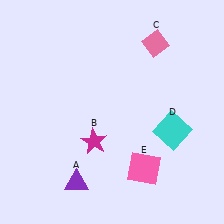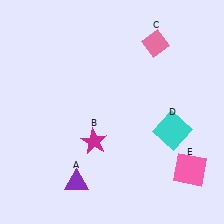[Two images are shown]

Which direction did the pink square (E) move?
The pink square (E) moved right.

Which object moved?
The pink square (E) moved right.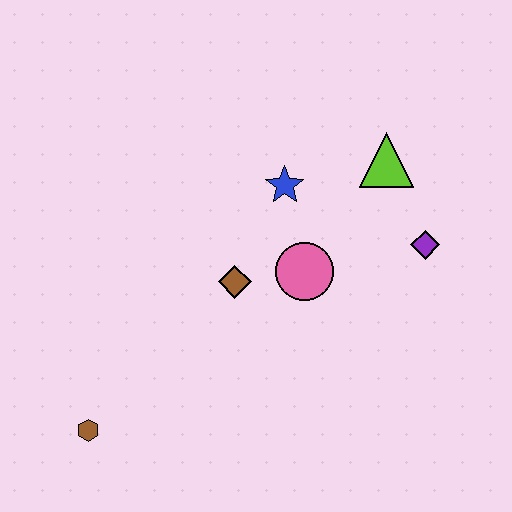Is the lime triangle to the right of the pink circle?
Yes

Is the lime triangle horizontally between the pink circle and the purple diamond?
Yes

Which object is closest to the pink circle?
The brown diamond is closest to the pink circle.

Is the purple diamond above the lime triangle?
No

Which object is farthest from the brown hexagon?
The lime triangle is farthest from the brown hexagon.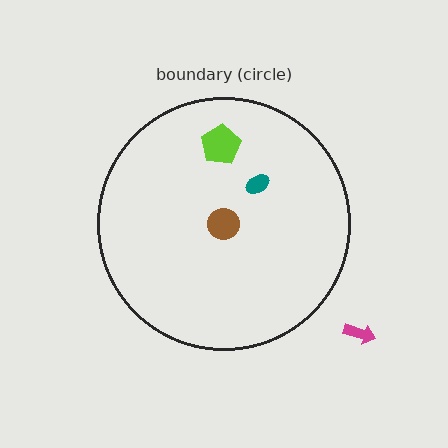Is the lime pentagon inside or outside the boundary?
Inside.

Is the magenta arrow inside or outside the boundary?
Outside.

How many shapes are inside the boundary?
3 inside, 1 outside.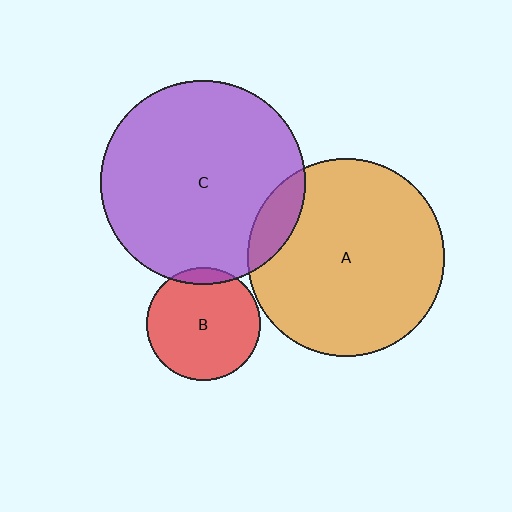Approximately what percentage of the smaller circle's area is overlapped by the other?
Approximately 10%.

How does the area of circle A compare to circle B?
Approximately 3.0 times.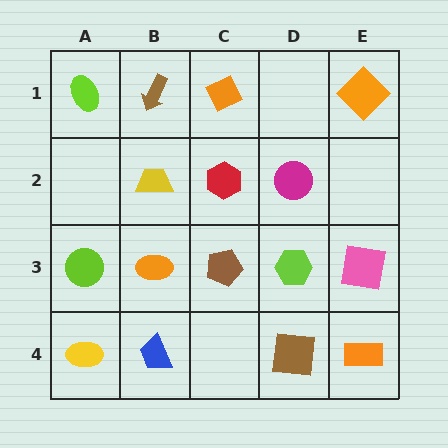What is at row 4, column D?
A brown square.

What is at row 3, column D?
A lime hexagon.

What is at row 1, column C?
An orange diamond.